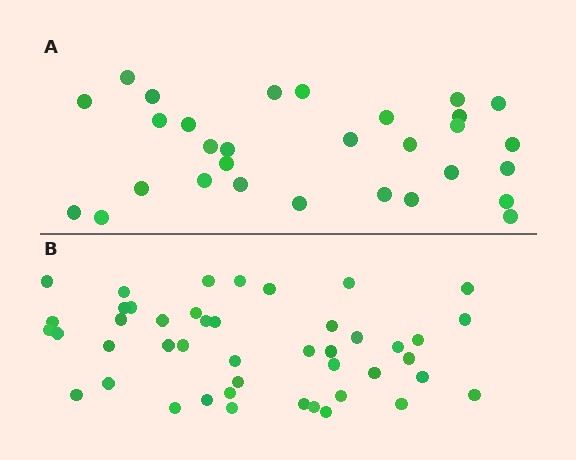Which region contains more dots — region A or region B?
Region B (the bottom region) has more dots.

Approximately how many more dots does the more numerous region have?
Region B has approximately 15 more dots than region A.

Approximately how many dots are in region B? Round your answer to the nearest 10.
About 40 dots. (The exact count is 45, which rounds to 40.)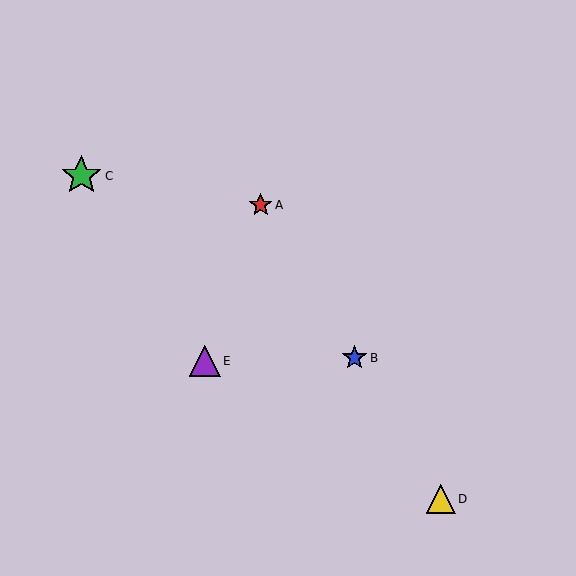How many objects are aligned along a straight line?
3 objects (A, B, D) are aligned along a straight line.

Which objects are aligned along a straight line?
Objects A, B, D are aligned along a straight line.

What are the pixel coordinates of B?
Object B is at (354, 358).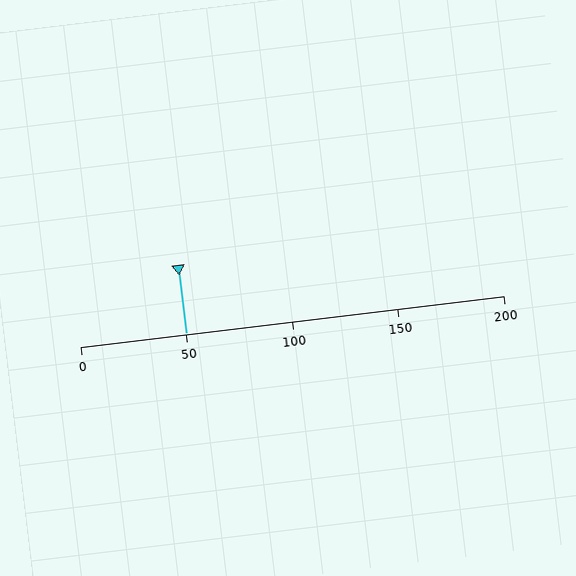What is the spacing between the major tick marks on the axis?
The major ticks are spaced 50 apart.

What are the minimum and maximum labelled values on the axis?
The axis runs from 0 to 200.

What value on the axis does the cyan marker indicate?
The marker indicates approximately 50.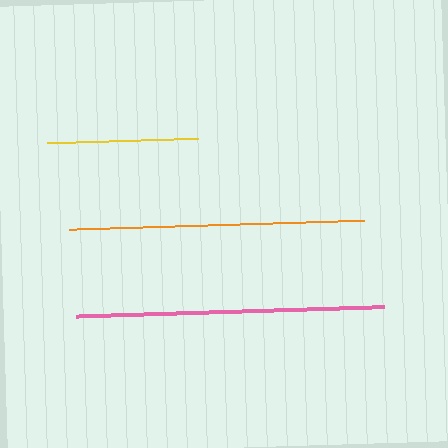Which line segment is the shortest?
The yellow line is the shortest at approximately 151 pixels.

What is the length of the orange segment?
The orange segment is approximately 295 pixels long.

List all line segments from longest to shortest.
From longest to shortest: pink, orange, yellow.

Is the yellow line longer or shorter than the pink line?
The pink line is longer than the yellow line.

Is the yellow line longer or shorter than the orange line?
The orange line is longer than the yellow line.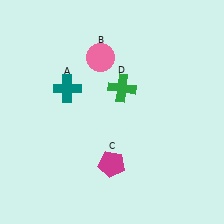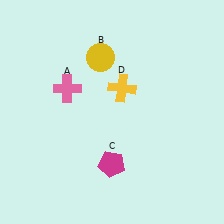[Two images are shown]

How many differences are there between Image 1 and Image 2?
There are 3 differences between the two images.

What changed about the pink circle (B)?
In Image 1, B is pink. In Image 2, it changed to yellow.